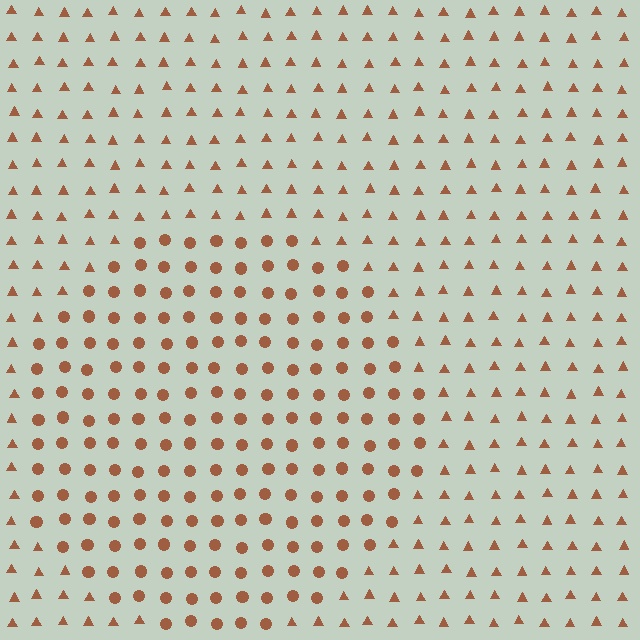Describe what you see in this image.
The image is filled with small brown elements arranged in a uniform grid. A circle-shaped region contains circles, while the surrounding area contains triangles. The boundary is defined purely by the change in element shape.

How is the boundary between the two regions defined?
The boundary is defined by a change in element shape: circles inside vs. triangles outside. All elements share the same color and spacing.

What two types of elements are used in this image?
The image uses circles inside the circle region and triangles outside it.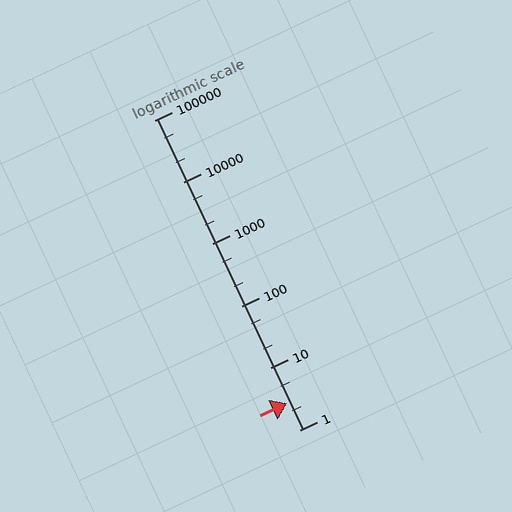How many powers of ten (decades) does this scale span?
The scale spans 5 decades, from 1 to 100000.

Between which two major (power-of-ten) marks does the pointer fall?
The pointer is between 1 and 10.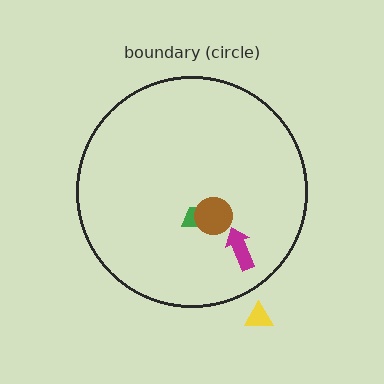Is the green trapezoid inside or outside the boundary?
Inside.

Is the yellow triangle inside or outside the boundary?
Outside.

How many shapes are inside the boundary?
3 inside, 1 outside.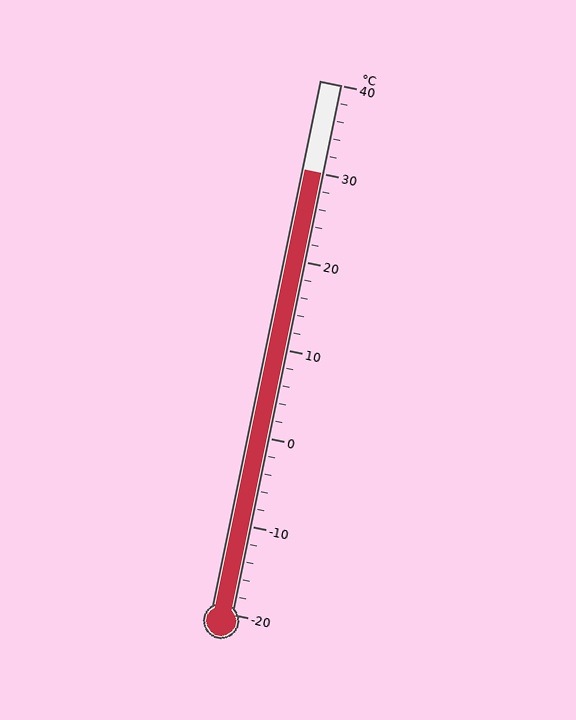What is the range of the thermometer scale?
The thermometer scale ranges from -20°C to 40°C.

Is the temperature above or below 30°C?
The temperature is at 30°C.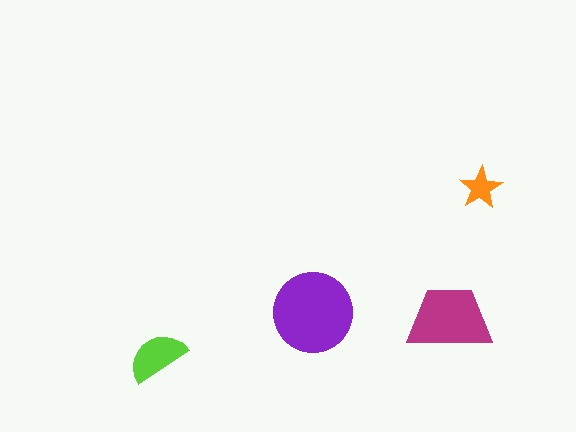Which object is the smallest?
The orange star.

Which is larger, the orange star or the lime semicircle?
The lime semicircle.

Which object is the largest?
The purple circle.